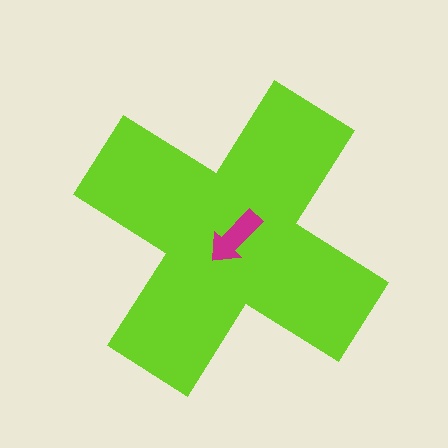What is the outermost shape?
The lime cross.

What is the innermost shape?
The magenta arrow.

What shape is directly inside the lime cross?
The magenta arrow.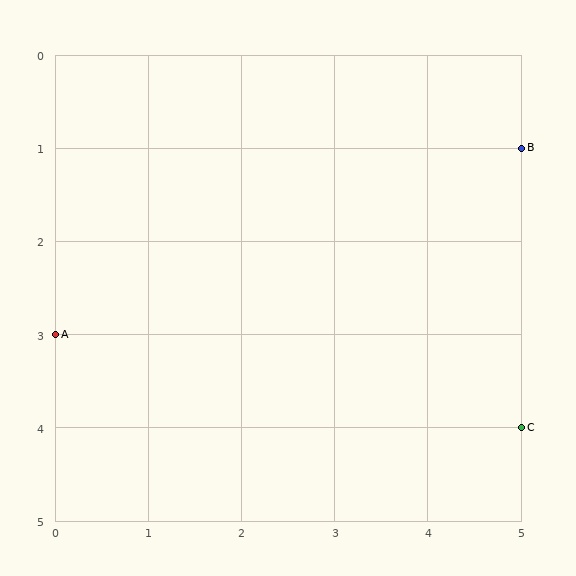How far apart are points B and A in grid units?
Points B and A are 5 columns and 2 rows apart (about 5.4 grid units diagonally).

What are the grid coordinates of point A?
Point A is at grid coordinates (0, 3).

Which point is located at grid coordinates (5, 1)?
Point B is at (5, 1).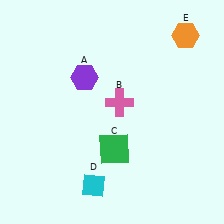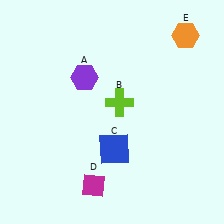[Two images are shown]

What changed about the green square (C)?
In Image 1, C is green. In Image 2, it changed to blue.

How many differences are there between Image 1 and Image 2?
There are 3 differences between the two images.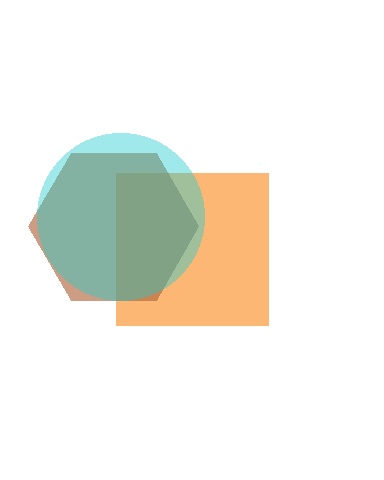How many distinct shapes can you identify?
There are 3 distinct shapes: an orange square, a brown hexagon, a cyan circle.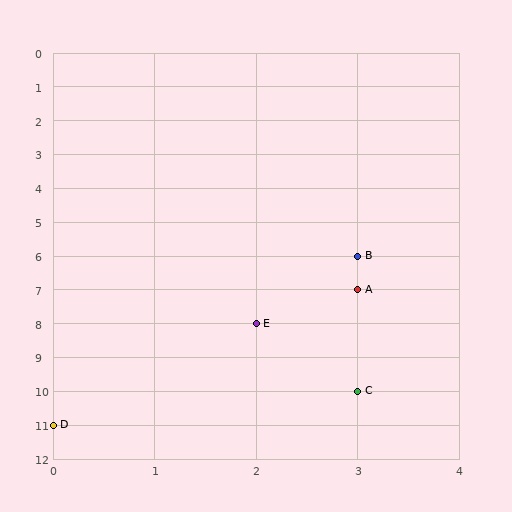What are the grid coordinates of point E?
Point E is at grid coordinates (2, 8).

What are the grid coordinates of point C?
Point C is at grid coordinates (3, 10).